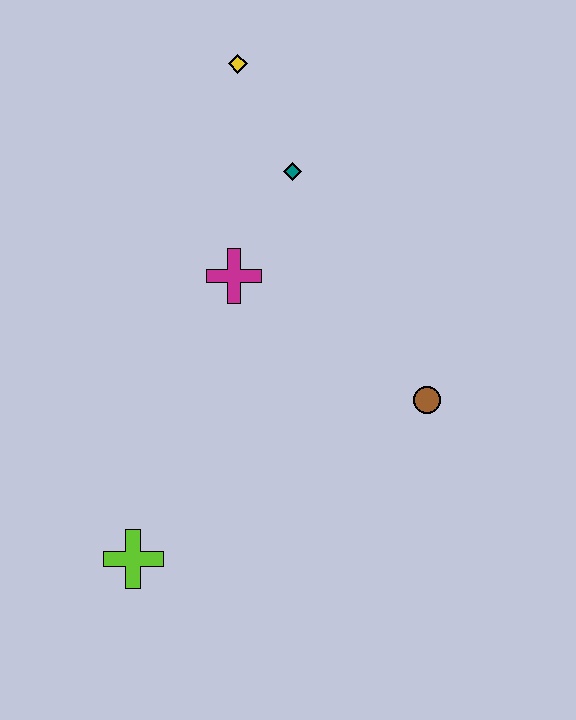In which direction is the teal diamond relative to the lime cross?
The teal diamond is above the lime cross.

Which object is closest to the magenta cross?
The teal diamond is closest to the magenta cross.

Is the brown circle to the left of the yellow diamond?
No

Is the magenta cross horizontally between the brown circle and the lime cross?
Yes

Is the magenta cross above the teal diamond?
No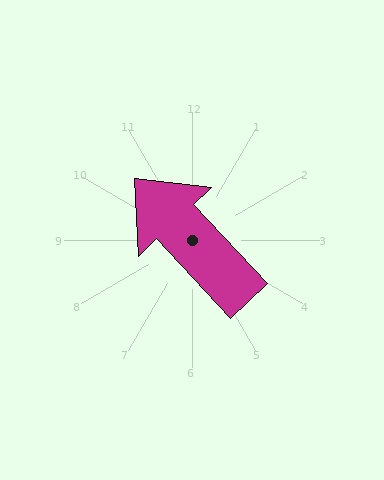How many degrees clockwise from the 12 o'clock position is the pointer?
Approximately 317 degrees.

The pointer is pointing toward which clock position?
Roughly 11 o'clock.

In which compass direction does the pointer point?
Northwest.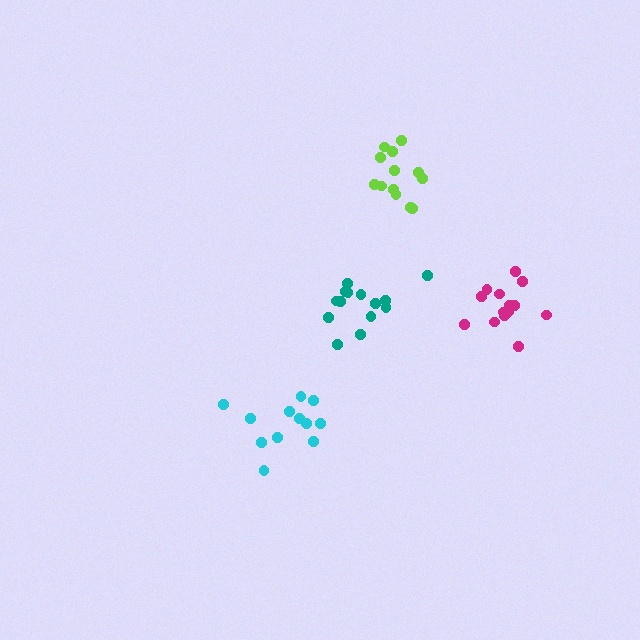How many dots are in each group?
Group 1: 15 dots, Group 2: 13 dots, Group 3: 12 dots, Group 4: 14 dots (54 total).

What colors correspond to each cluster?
The clusters are colored: magenta, lime, cyan, teal.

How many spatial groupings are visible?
There are 4 spatial groupings.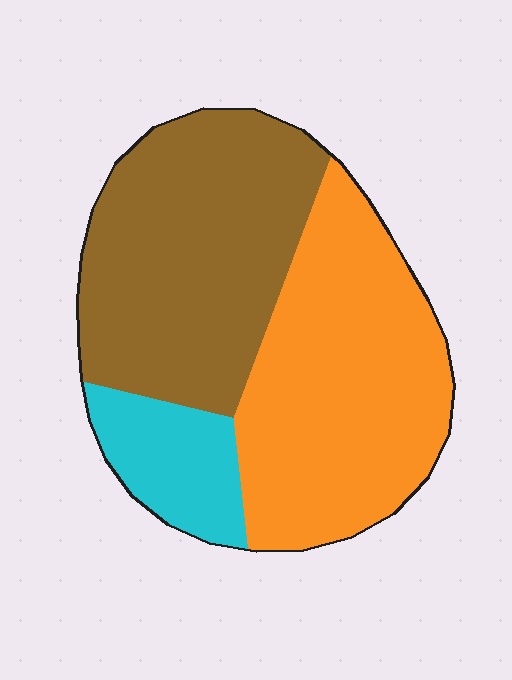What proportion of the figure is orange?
Orange covers around 45% of the figure.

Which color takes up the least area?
Cyan, at roughly 15%.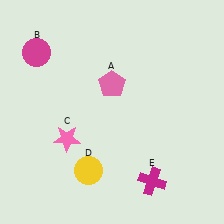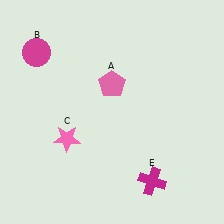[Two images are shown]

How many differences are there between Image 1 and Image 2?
There is 1 difference between the two images.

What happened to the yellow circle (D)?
The yellow circle (D) was removed in Image 2. It was in the bottom-left area of Image 1.